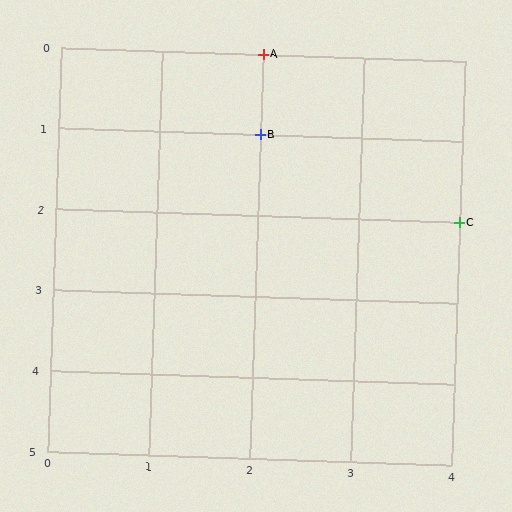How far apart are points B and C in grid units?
Points B and C are 2 columns and 1 row apart (about 2.2 grid units diagonally).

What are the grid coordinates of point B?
Point B is at grid coordinates (2, 1).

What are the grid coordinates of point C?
Point C is at grid coordinates (4, 2).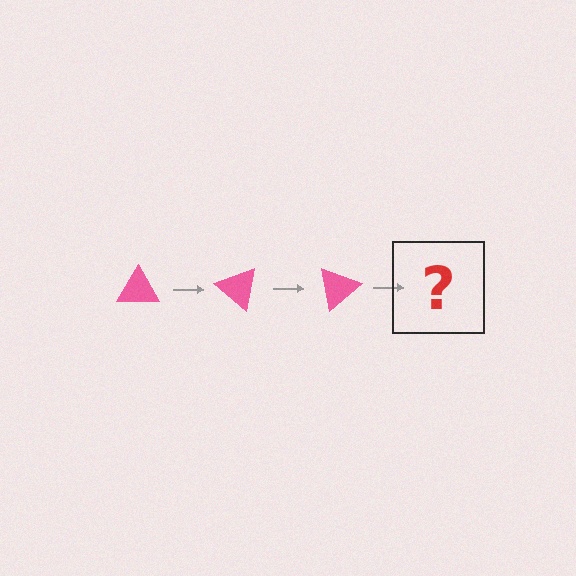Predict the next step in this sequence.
The next step is a pink triangle rotated 120 degrees.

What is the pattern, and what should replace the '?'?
The pattern is that the triangle rotates 40 degrees each step. The '?' should be a pink triangle rotated 120 degrees.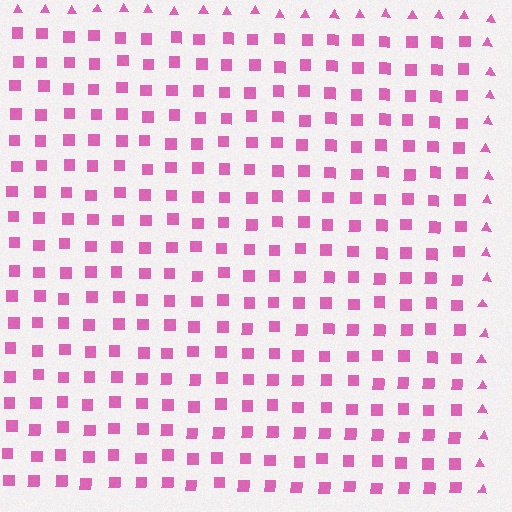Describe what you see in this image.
The image is filled with small pink elements arranged in a uniform grid. A rectangle-shaped region contains squares, while the surrounding area contains triangles. The boundary is defined purely by the change in element shape.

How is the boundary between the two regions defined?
The boundary is defined by a change in element shape: squares inside vs. triangles outside. All elements share the same color and spacing.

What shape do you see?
I see a rectangle.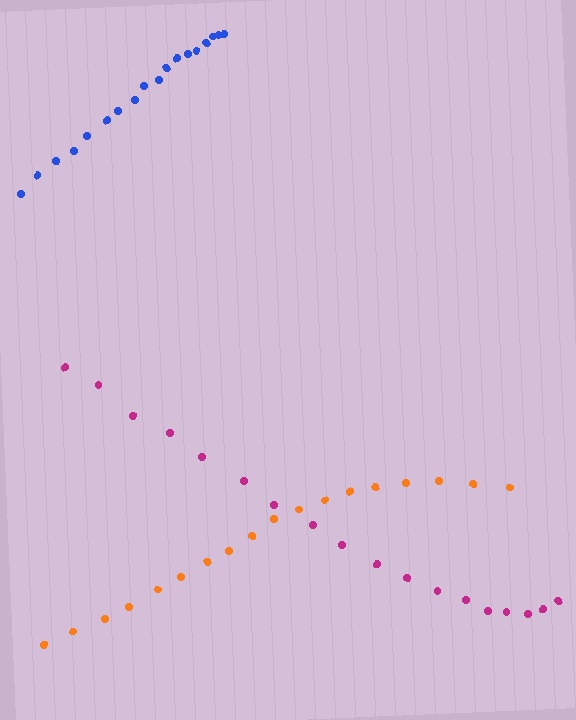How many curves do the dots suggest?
There are 3 distinct paths.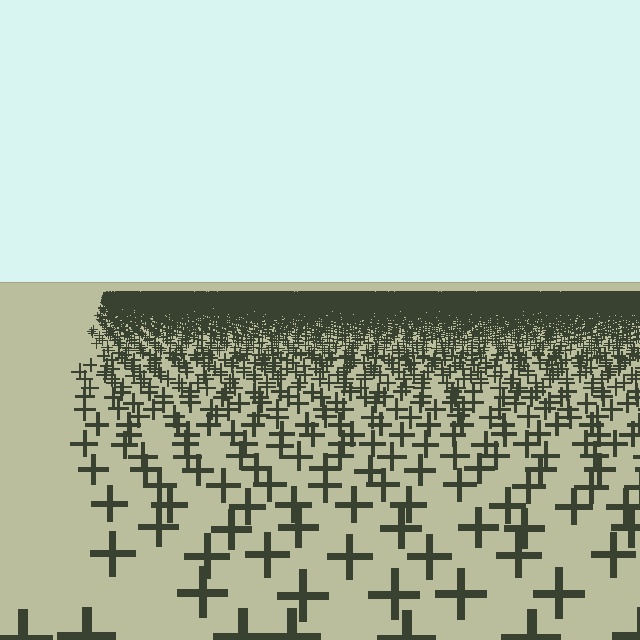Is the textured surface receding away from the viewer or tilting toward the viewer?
The surface is receding away from the viewer. Texture elements get smaller and denser toward the top.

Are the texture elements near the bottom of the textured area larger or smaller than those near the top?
Larger. Near the bottom, elements are closer to the viewer and appear at a bigger on-screen size.